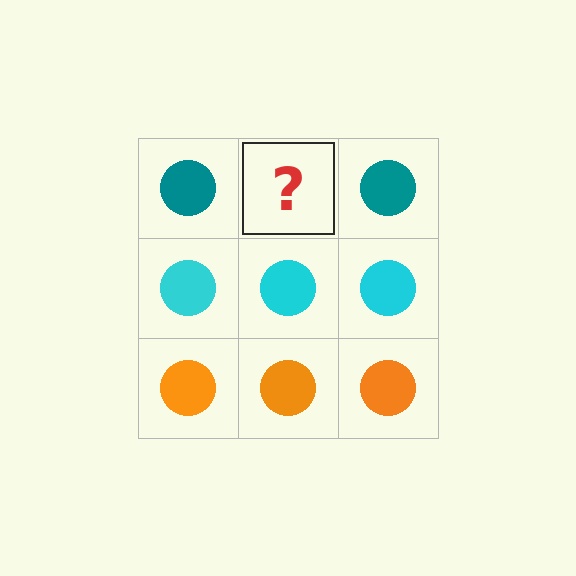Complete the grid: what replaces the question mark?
The question mark should be replaced with a teal circle.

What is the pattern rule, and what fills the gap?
The rule is that each row has a consistent color. The gap should be filled with a teal circle.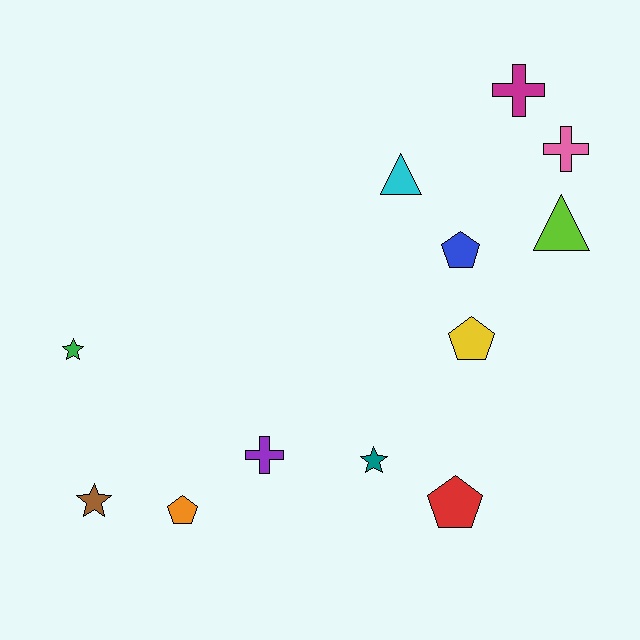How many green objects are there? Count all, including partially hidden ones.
There is 1 green object.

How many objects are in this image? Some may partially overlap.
There are 12 objects.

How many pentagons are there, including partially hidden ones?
There are 4 pentagons.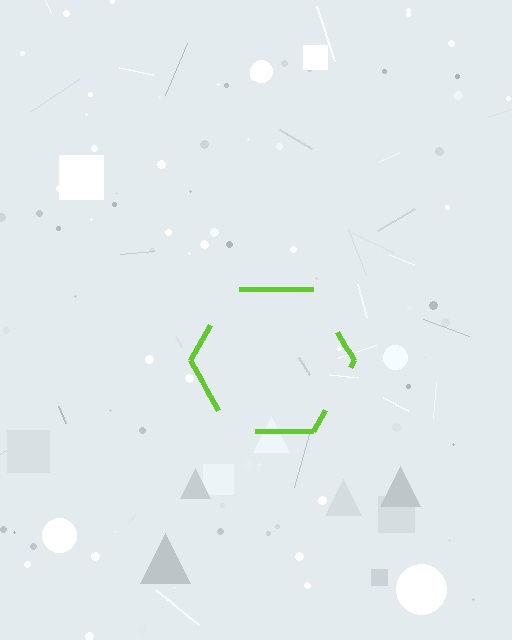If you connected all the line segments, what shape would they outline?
They would outline a hexagon.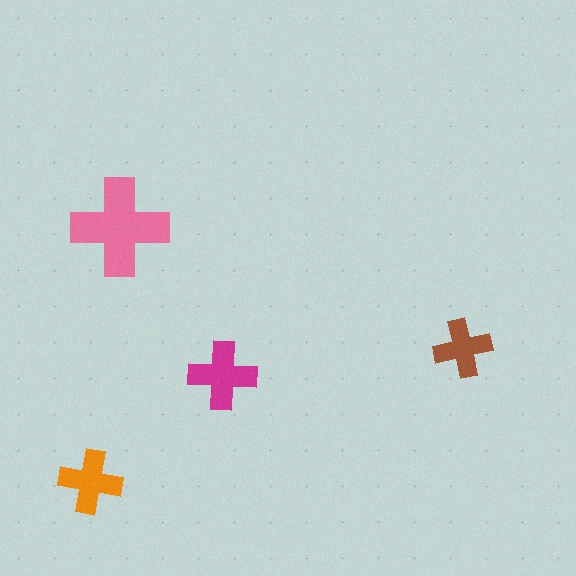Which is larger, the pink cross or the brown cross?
The pink one.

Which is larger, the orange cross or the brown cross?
The orange one.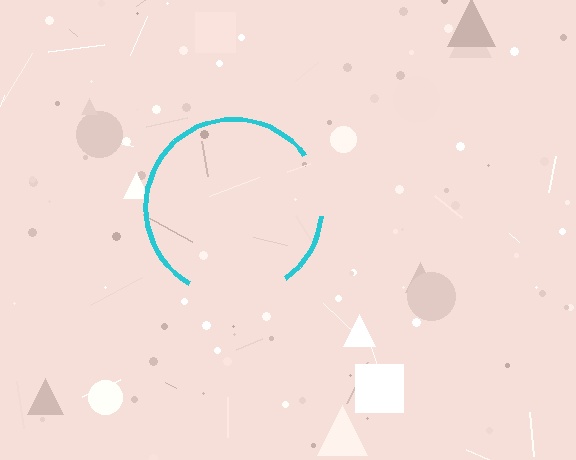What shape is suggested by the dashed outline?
The dashed outline suggests a circle.